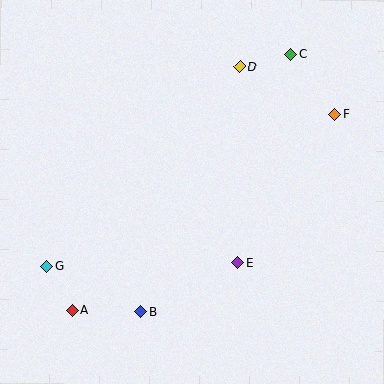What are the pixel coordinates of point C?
Point C is at (290, 55).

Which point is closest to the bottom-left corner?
Point A is closest to the bottom-left corner.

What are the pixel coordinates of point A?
Point A is at (72, 310).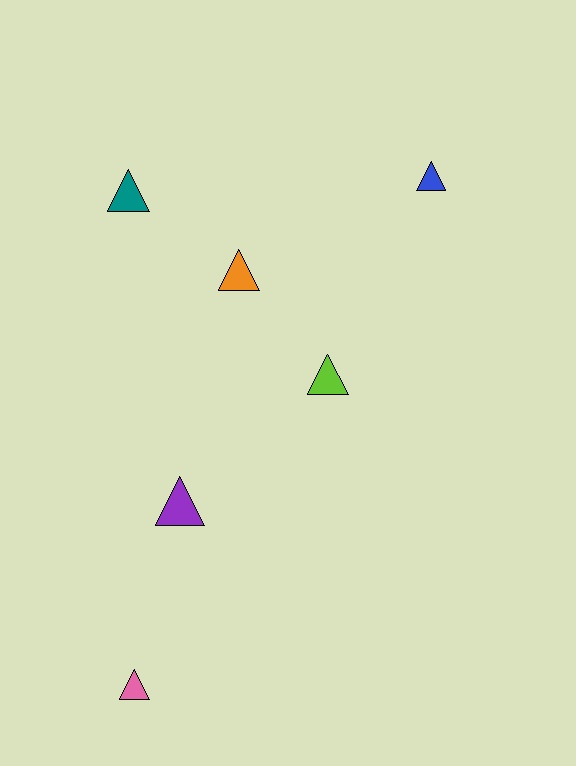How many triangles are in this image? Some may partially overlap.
There are 6 triangles.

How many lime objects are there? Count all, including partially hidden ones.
There is 1 lime object.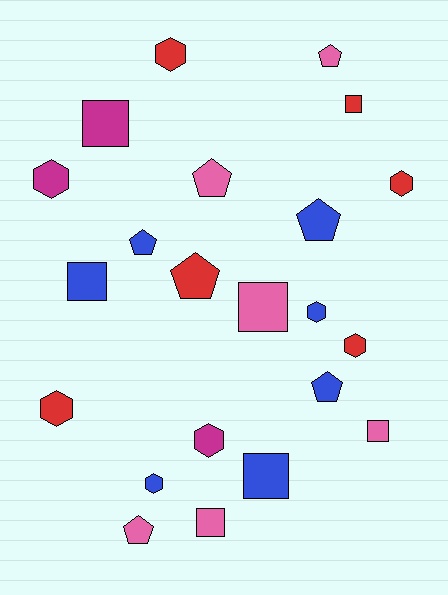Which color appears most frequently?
Blue, with 7 objects.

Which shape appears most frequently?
Hexagon, with 8 objects.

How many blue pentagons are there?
There are 3 blue pentagons.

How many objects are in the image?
There are 22 objects.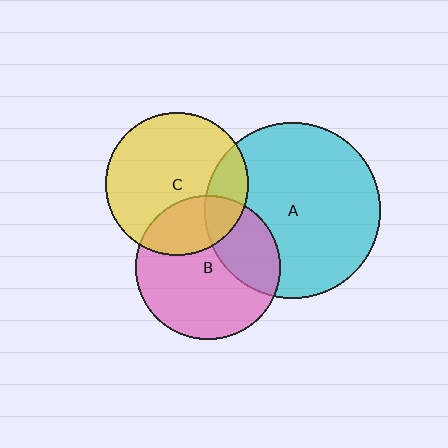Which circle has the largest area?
Circle A (cyan).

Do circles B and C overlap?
Yes.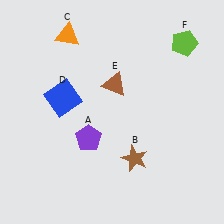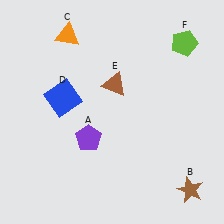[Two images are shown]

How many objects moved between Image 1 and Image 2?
1 object moved between the two images.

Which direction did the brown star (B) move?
The brown star (B) moved right.